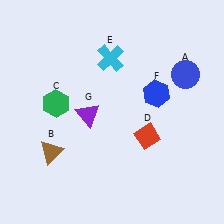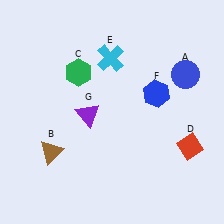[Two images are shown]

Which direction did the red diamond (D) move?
The red diamond (D) moved right.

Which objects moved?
The objects that moved are: the green hexagon (C), the red diamond (D).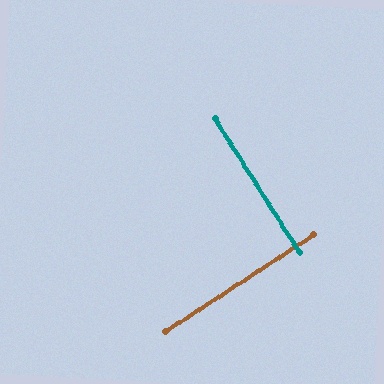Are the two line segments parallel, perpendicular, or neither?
Perpendicular — they meet at approximately 89°.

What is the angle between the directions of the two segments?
Approximately 89 degrees.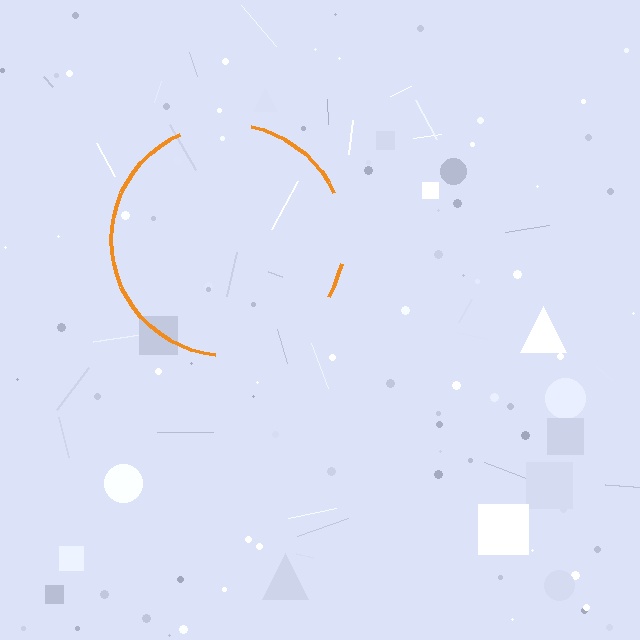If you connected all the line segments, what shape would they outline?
They would outline a circle.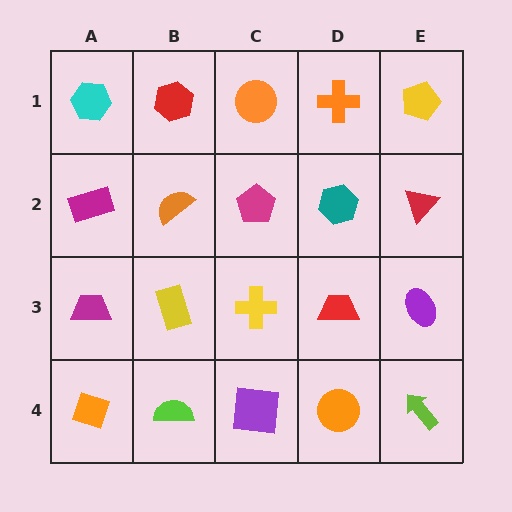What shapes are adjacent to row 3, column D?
A teal hexagon (row 2, column D), an orange circle (row 4, column D), a yellow cross (row 3, column C), a purple ellipse (row 3, column E).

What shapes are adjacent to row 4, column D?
A red trapezoid (row 3, column D), a purple square (row 4, column C), a lime arrow (row 4, column E).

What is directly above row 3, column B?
An orange semicircle.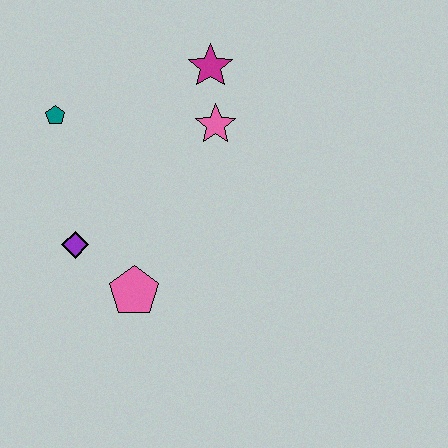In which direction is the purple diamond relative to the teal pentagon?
The purple diamond is below the teal pentagon.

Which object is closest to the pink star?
The magenta star is closest to the pink star.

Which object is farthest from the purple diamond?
The magenta star is farthest from the purple diamond.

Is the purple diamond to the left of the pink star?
Yes